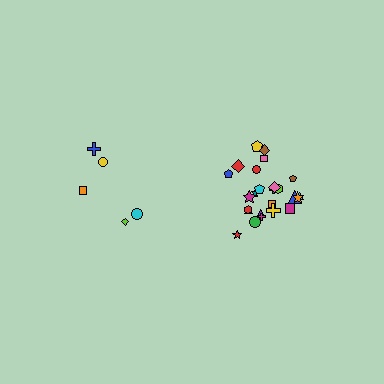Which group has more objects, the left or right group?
The right group.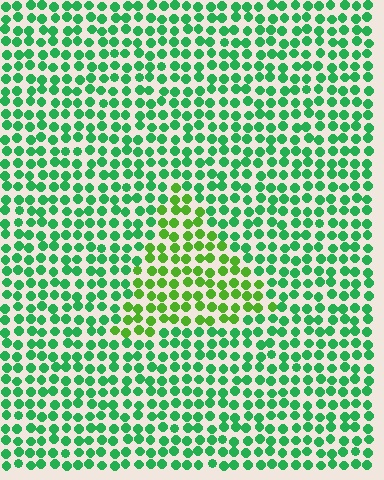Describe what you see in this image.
The image is filled with small green elements in a uniform arrangement. A triangle-shaped region is visible where the elements are tinted to a slightly different hue, forming a subtle color boundary.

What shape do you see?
I see a triangle.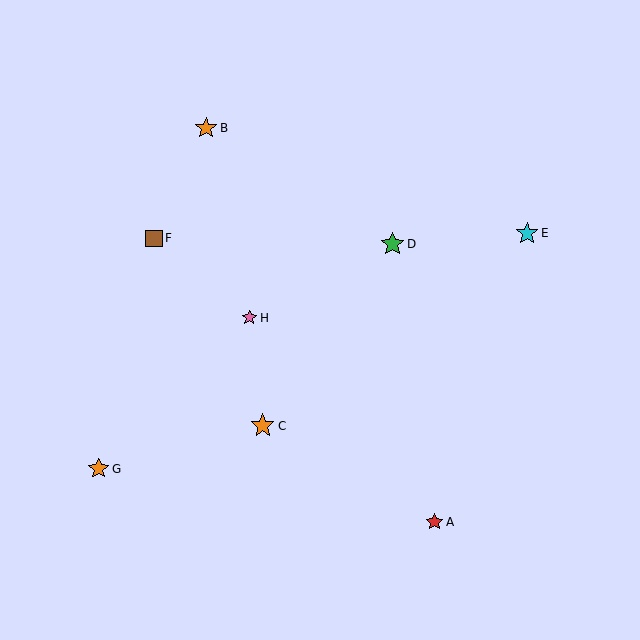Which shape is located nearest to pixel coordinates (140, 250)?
The brown square (labeled F) at (154, 238) is nearest to that location.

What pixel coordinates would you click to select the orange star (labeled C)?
Click at (263, 426) to select the orange star C.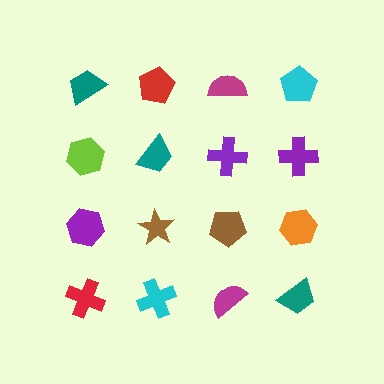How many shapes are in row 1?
4 shapes.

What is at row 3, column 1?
A purple hexagon.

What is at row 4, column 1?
A red cross.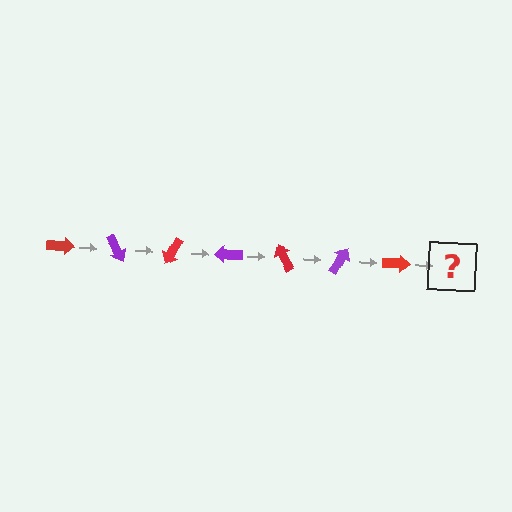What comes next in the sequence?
The next element should be a purple arrow, rotated 420 degrees from the start.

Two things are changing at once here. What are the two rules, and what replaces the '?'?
The two rules are that it rotates 60 degrees each step and the color cycles through red and purple. The '?' should be a purple arrow, rotated 420 degrees from the start.